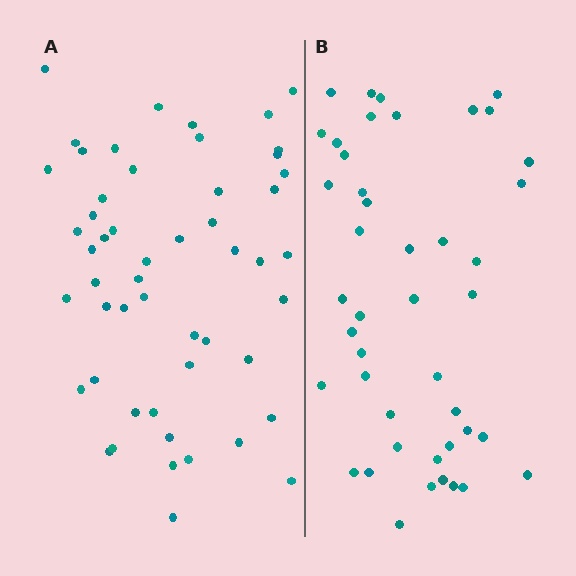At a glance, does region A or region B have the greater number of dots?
Region A (the left region) has more dots.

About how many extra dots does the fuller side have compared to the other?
Region A has roughly 8 or so more dots than region B.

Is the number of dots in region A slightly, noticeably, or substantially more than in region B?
Region A has only slightly more — the two regions are fairly close. The ratio is roughly 1.2 to 1.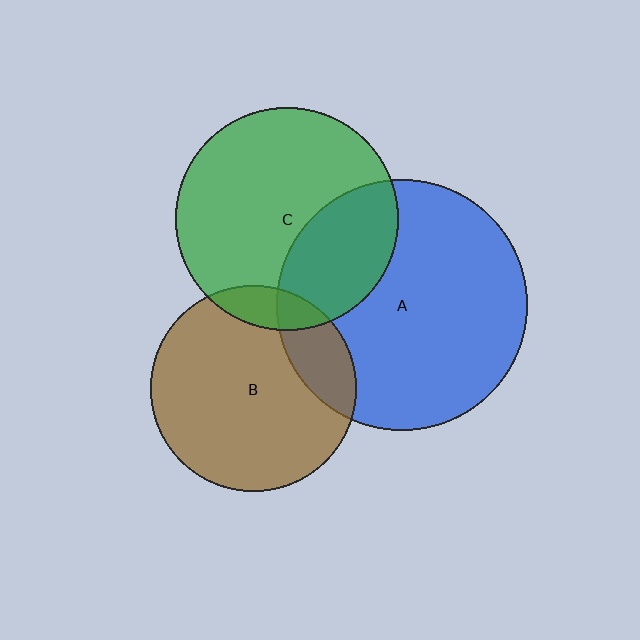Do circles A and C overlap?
Yes.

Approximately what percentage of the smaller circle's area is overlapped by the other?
Approximately 30%.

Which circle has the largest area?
Circle A (blue).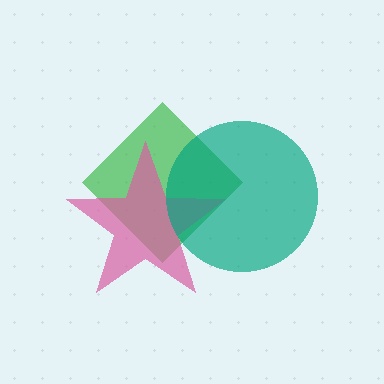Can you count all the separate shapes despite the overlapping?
Yes, there are 3 separate shapes.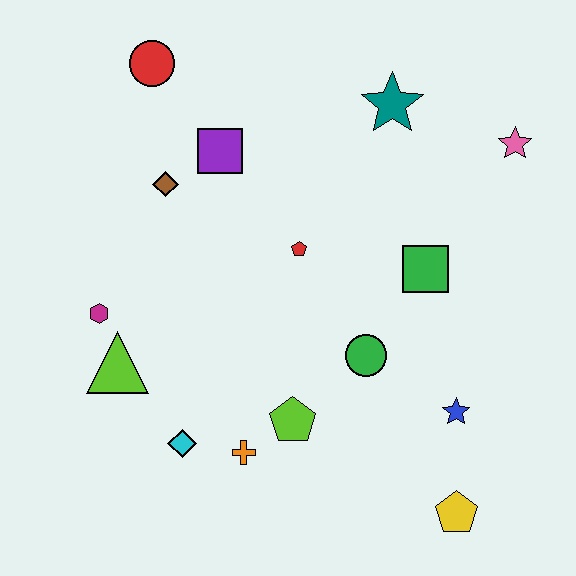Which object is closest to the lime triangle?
The magenta hexagon is closest to the lime triangle.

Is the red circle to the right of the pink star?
No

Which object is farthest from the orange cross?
The pink star is farthest from the orange cross.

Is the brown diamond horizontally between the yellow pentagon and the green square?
No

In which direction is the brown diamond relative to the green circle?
The brown diamond is to the left of the green circle.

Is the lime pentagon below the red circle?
Yes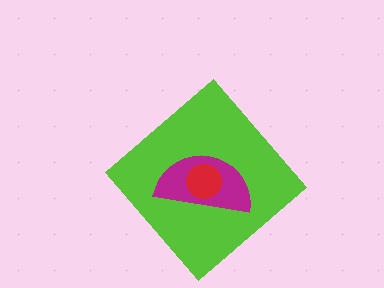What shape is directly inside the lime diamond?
The magenta semicircle.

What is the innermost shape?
The red circle.